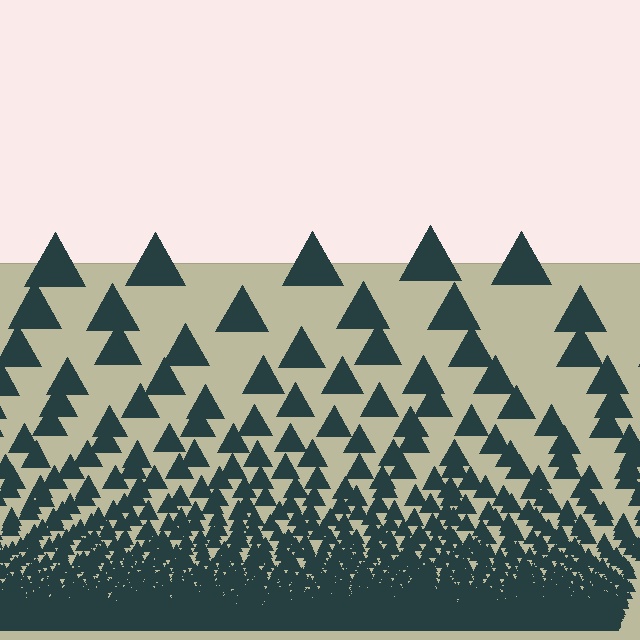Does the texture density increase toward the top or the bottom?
Density increases toward the bottom.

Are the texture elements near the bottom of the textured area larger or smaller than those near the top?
Smaller. The gradient is inverted — elements near the bottom are smaller and denser.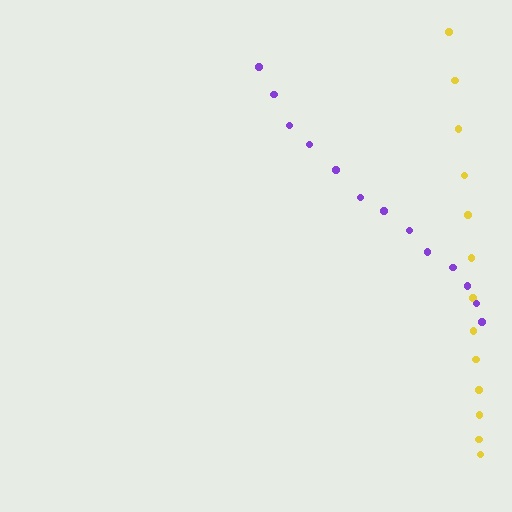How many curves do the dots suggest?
There are 2 distinct paths.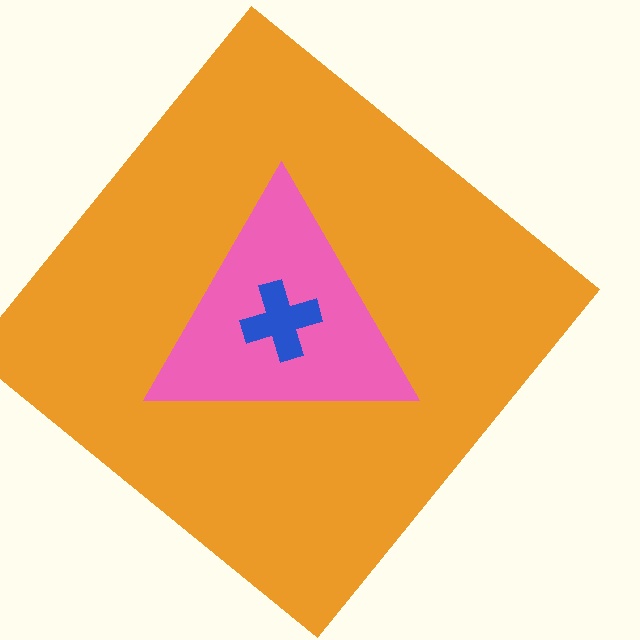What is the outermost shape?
The orange diamond.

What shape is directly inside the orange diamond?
The pink triangle.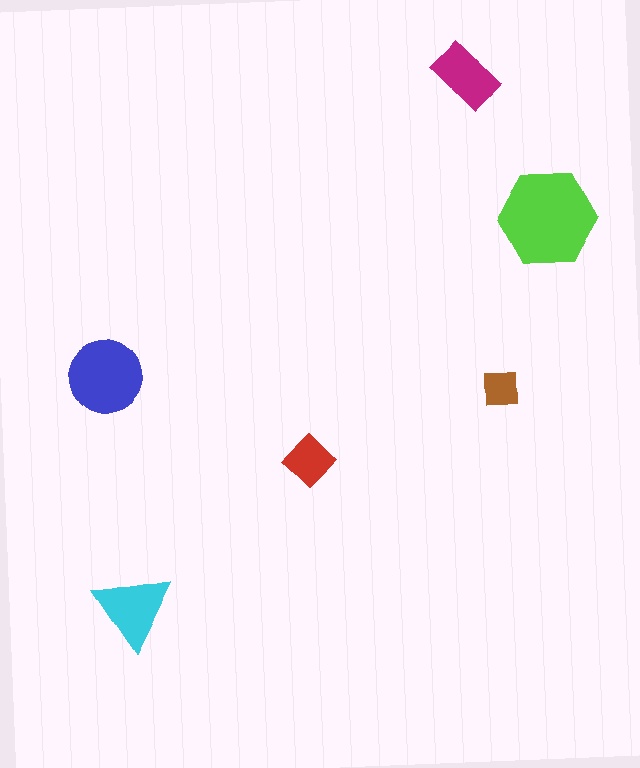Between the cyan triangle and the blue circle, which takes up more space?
The blue circle.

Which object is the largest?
The lime hexagon.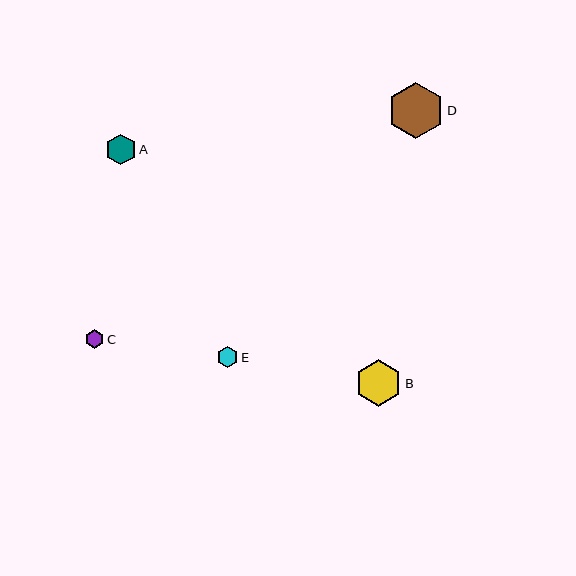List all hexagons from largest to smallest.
From largest to smallest: D, B, A, E, C.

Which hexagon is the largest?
Hexagon D is the largest with a size of approximately 56 pixels.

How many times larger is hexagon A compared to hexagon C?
Hexagon A is approximately 1.6 times the size of hexagon C.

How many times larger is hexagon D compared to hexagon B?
Hexagon D is approximately 1.2 times the size of hexagon B.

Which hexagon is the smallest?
Hexagon C is the smallest with a size of approximately 19 pixels.